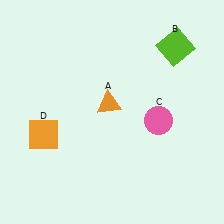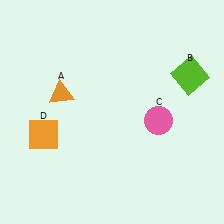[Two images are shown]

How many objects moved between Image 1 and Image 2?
2 objects moved between the two images.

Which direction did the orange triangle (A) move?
The orange triangle (A) moved left.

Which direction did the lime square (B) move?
The lime square (B) moved down.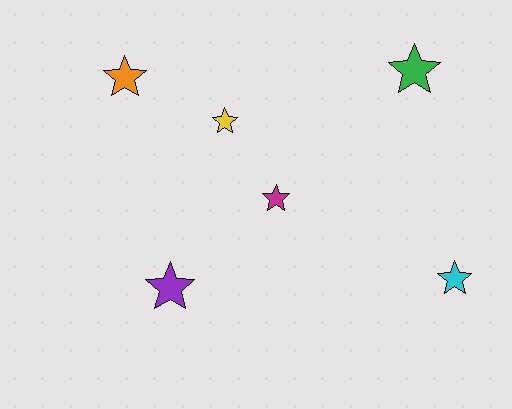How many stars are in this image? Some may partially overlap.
There are 6 stars.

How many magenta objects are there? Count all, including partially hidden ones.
There is 1 magenta object.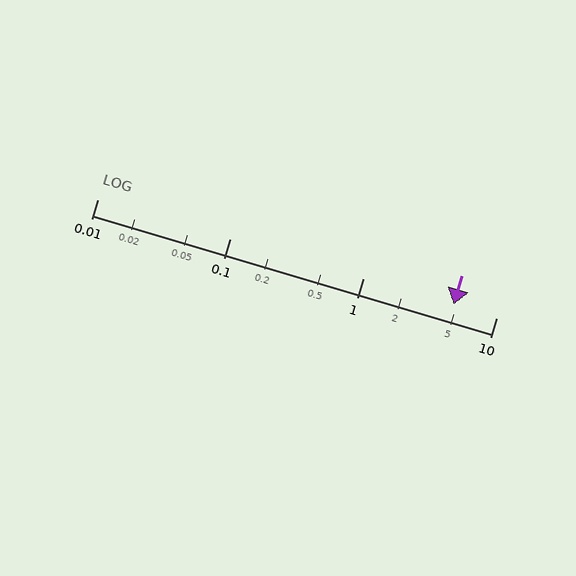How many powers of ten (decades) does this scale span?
The scale spans 3 decades, from 0.01 to 10.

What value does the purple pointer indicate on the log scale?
The pointer indicates approximately 4.8.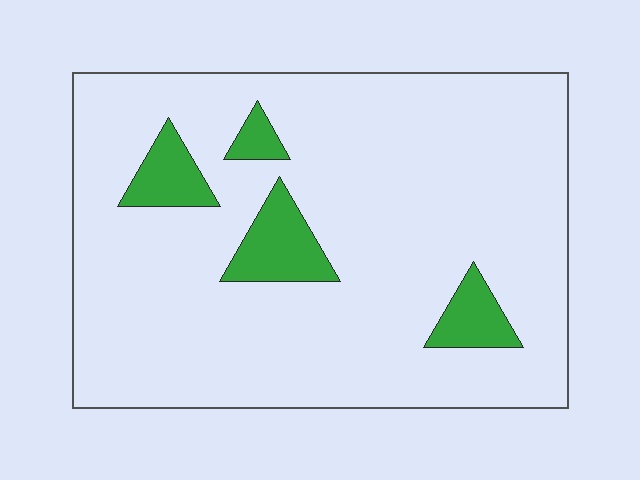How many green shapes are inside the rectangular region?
4.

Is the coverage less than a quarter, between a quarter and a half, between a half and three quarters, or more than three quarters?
Less than a quarter.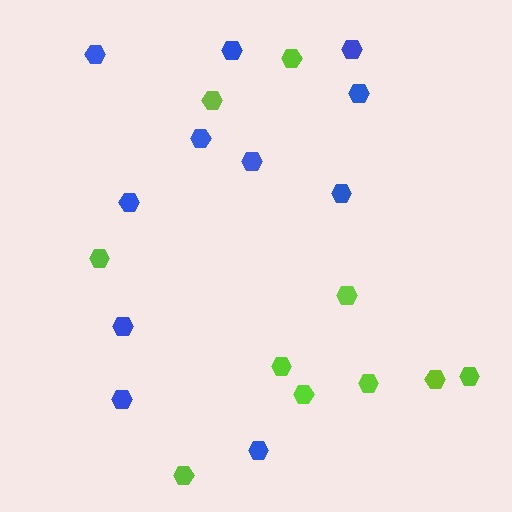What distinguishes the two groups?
There are 2 groups: one group of blue hexagons (11) and one group of lime hexagons (10).